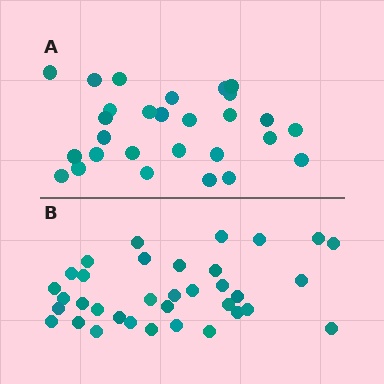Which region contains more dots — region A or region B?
Region B (the bottom region) has more dots.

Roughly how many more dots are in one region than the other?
Region B has roughly 8 or so more dots than region A.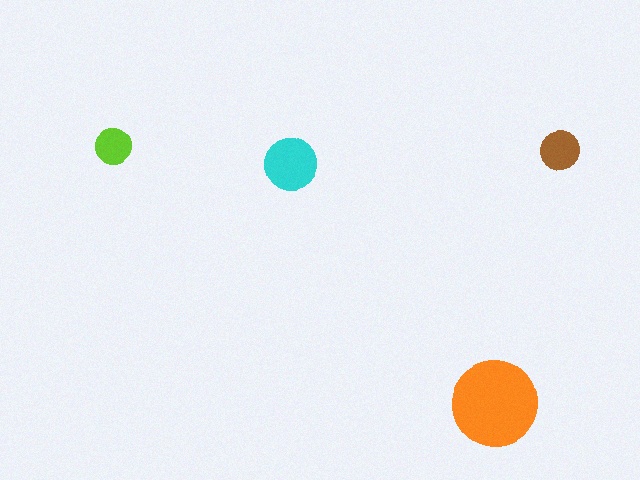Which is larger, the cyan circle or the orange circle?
The orange one.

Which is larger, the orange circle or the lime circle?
The orange one.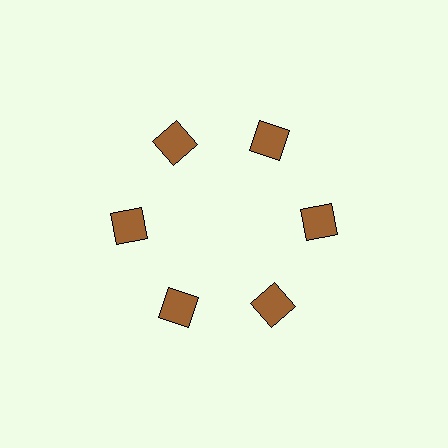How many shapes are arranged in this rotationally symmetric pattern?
There are 6 shapes, arranged in 6 groups of 1.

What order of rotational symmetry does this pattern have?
This pattern has 6-fold rotational symmetry.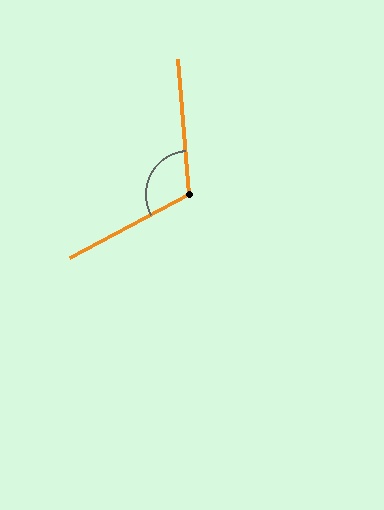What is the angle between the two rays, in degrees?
Approximately 114 degrees.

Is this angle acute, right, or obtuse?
It is obtuse.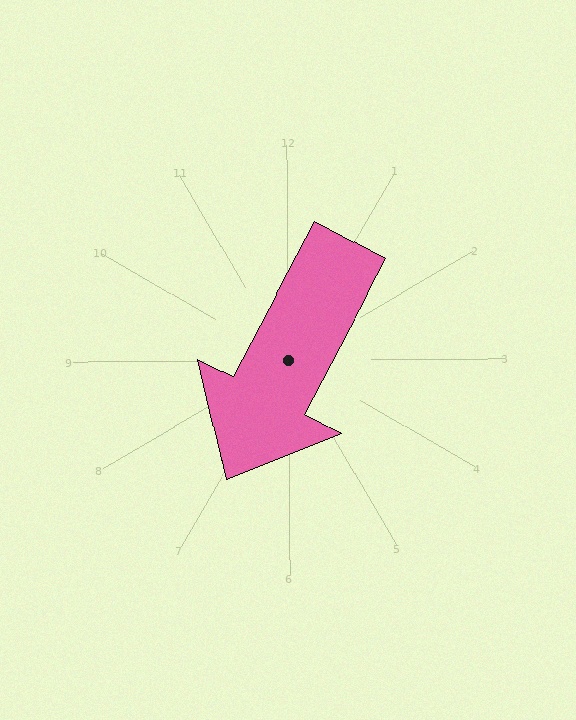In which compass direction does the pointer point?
Southwest.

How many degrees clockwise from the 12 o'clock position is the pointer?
Approximately 208 degrees.